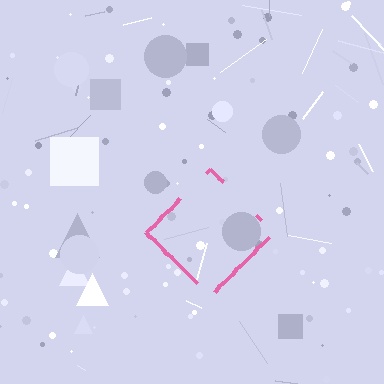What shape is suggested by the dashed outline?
The dashed outline suggests a diamond.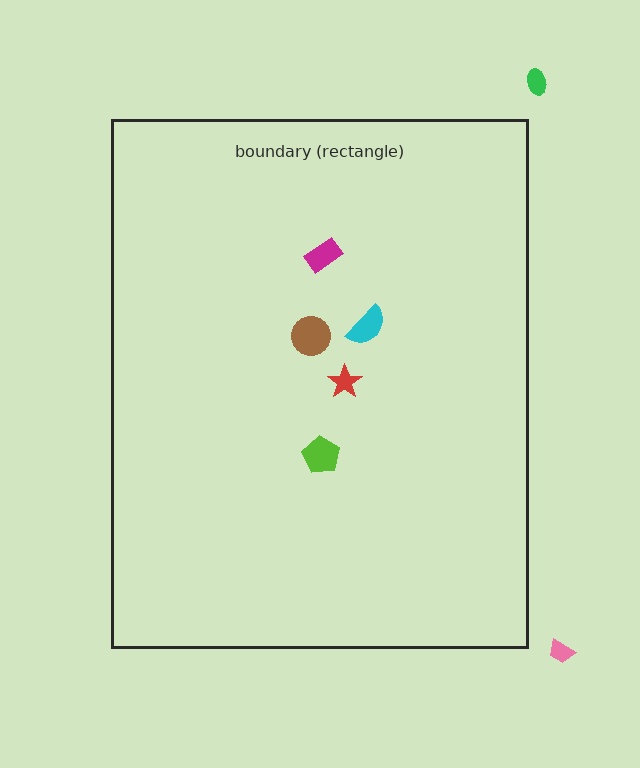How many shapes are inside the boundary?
5 inside, 2 outside.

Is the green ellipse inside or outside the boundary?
Outside.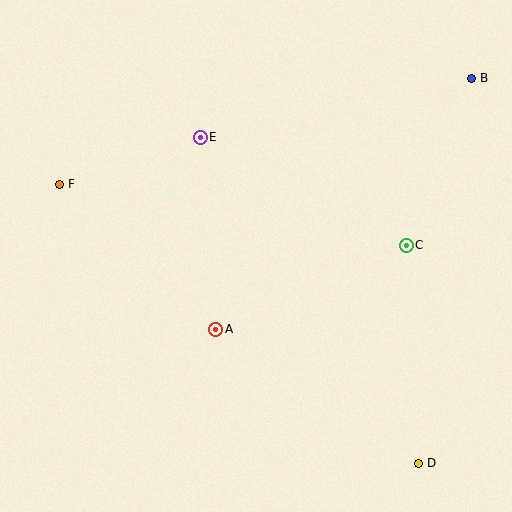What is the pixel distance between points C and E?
The distance between C and E is 233 pixels.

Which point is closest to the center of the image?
Point A at (216, 329) is closest to the center.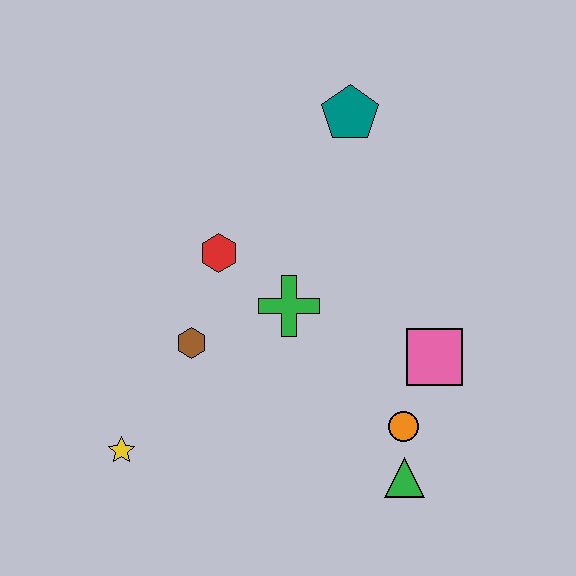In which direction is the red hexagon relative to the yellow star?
The red hexagon is above the yellow star.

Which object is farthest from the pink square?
The yellow star is farthest from the pink square.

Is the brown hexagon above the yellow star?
Yes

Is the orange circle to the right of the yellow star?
Yes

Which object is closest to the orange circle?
The green triangle is closest to the orange circle.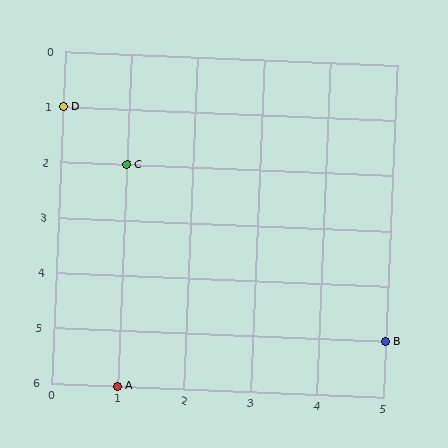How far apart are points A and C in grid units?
Points A and C are 4 rows apart.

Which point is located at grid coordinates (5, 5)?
Point B is at (5, 5).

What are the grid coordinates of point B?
Point B is at grid coordinates (5, 5).